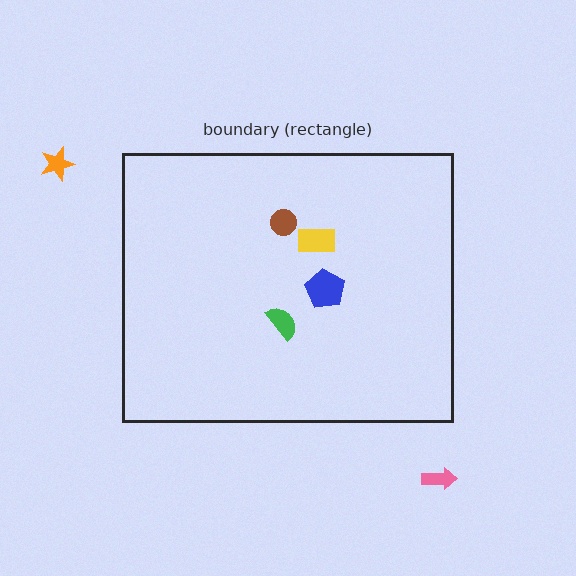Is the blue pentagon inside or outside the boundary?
Inside.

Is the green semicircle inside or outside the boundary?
Inside.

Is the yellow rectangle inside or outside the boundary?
Inside.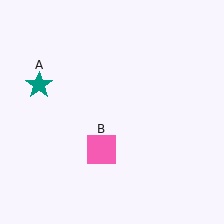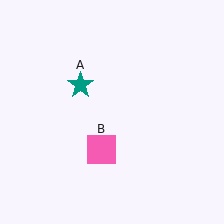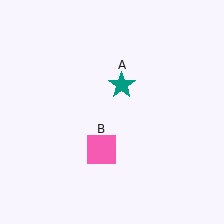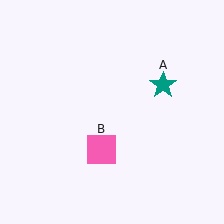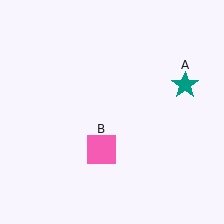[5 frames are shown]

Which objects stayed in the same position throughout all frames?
Pink square (object B) remained stationary.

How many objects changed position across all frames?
1 object changed position: teal star (object A).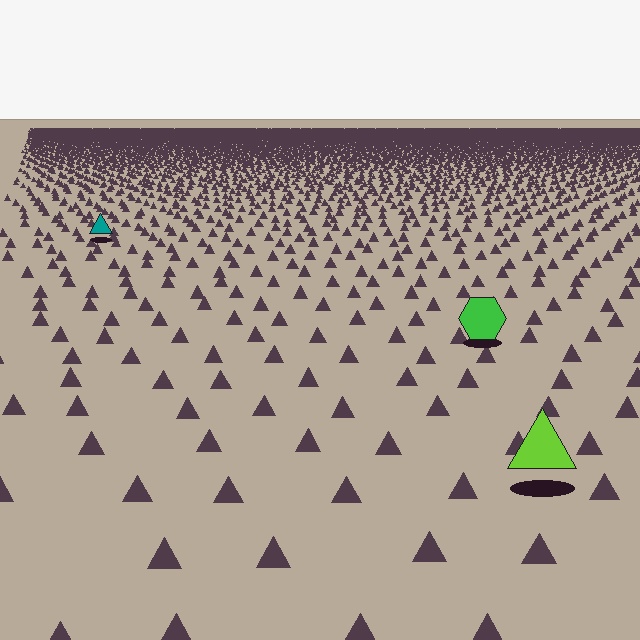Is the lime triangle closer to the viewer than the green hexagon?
Yes. The lime triangle is closer — you can tell from the texture gradient: the ground texture is coarser near it.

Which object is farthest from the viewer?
The teal triangle is farthest from the viewer. It appears smaller and the ground texture around it is denser.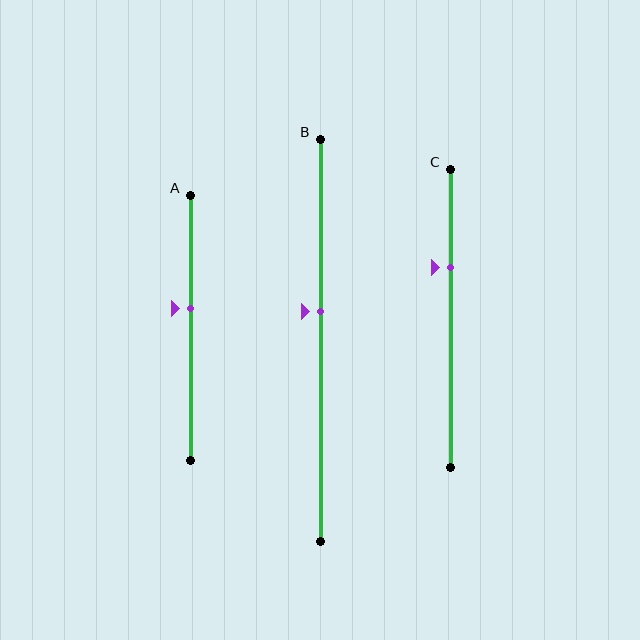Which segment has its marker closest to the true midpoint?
Segment A has its marker closest to the true midpoint.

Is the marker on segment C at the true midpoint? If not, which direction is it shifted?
No, the marker on segment C is shifted upward by about 17% of the segment length.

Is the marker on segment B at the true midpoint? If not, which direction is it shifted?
No, the marker on segment B is shifted upward by about 7% of the segment length.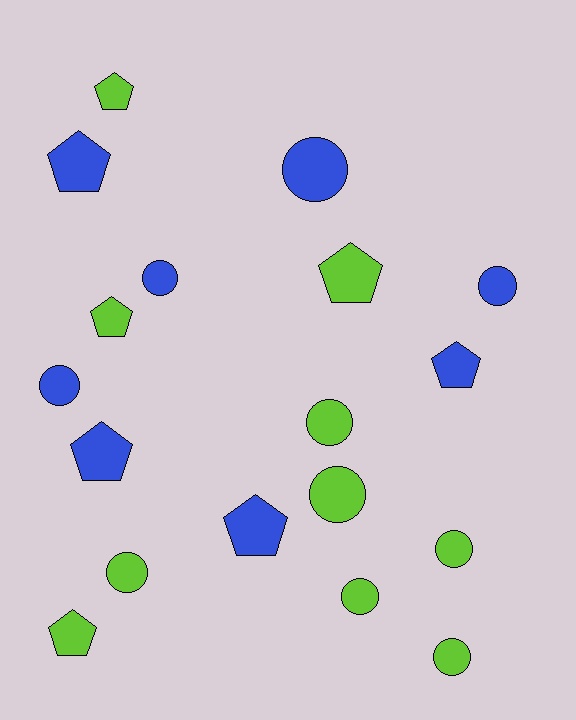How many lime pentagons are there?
There are 4 lime pentagons.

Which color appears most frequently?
Lime, with 10 objects.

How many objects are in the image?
There are 18 objects.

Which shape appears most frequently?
Circle, with 10 objects.